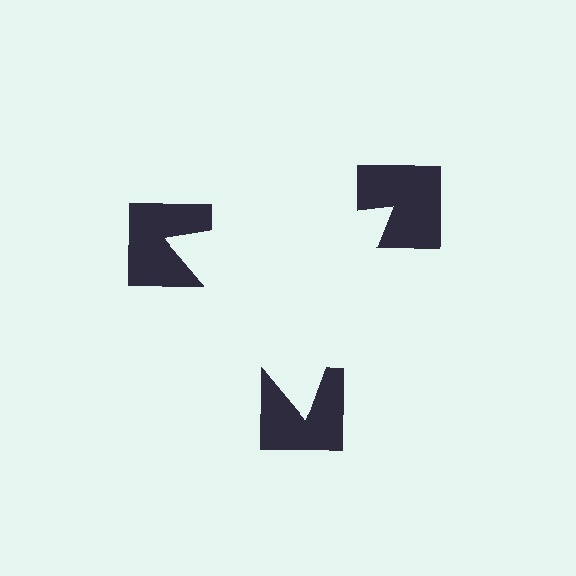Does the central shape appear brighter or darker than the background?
It typically appears slightly brighter than the background, even though no actual brightness change is drawn.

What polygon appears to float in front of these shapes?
An illusory triangle — its edges are inferred from the aligned wedge cuts in the notched squares, not physically drawn.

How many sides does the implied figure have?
3 sides.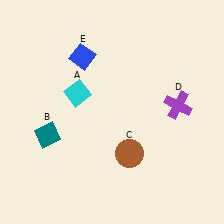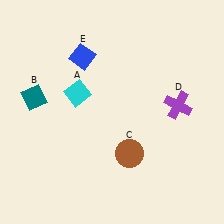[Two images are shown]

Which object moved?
The teal diamond (B) moved up.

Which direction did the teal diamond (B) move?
The teal diamond (B) moved up.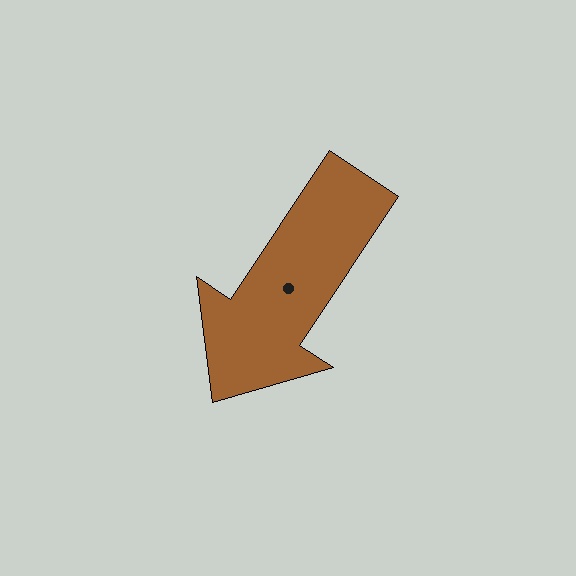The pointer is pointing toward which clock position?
Roughly 7 o'clock.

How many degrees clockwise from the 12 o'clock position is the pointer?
Approximately 214 degrees.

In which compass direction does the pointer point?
Southwest.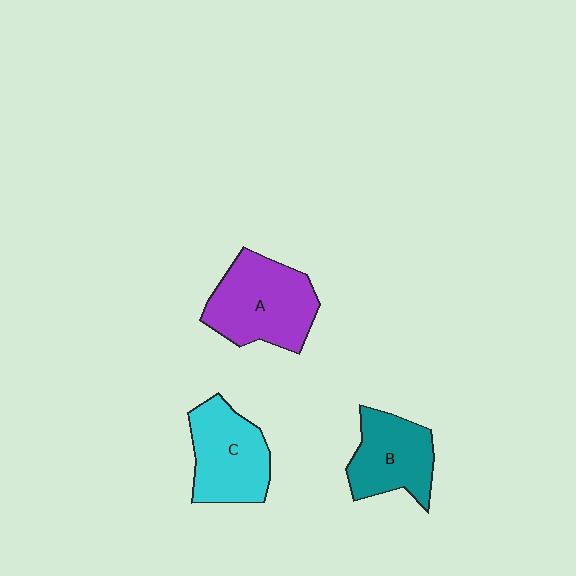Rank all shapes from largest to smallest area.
From largest to smallest: A (purple), C (cyan), B (teal).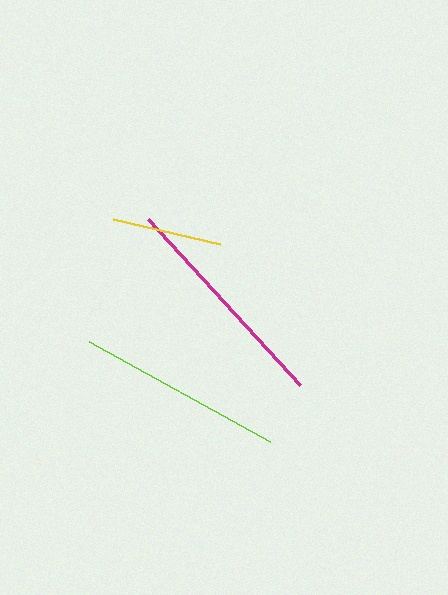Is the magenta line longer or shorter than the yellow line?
The magenta line is longer than the yellow line.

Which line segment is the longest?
The magenta line is the longest at approximately 225 pixels.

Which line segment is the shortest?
The yellow line is the shortest at approximately 111 pixels.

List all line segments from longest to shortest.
From longest to shortest: magenta, lime, yellow.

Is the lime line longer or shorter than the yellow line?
The lime line is longer than the yellow line.